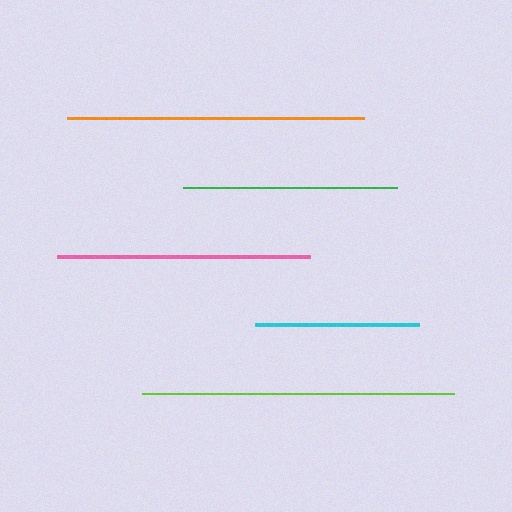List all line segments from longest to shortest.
From longest to shortest: lime, orange, pink, green, cyan.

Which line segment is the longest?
The lime line is the longest at approximately 312 pixels.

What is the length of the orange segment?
The orange segment is approximately 297 pixels long.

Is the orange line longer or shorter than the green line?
The orange line is longer than the green line.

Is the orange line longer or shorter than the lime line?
The lime line is longer than the orange line.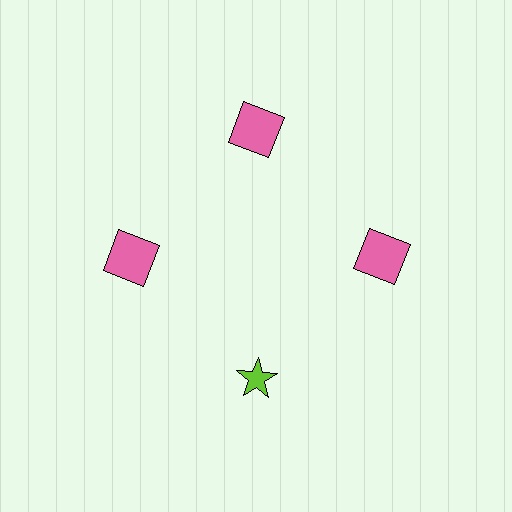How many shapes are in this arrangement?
There are 4 shapes arranged in a ring pattern.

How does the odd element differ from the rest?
It differs in both color (lime instead of pink) and shape (star instead of square).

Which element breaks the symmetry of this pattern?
The lime star at roughly the 6 o'clock position breaks the symmetry. All other shapes are pink squares.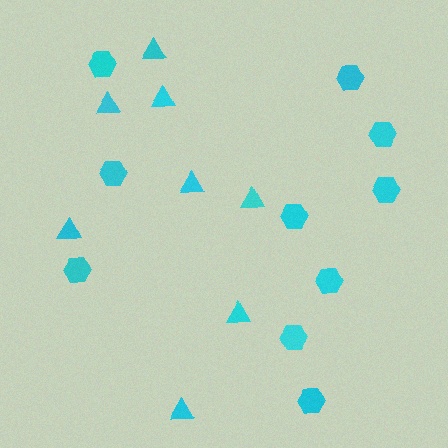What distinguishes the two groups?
There are 2 groups: one group of hexagons (10) and one group of triangles (8).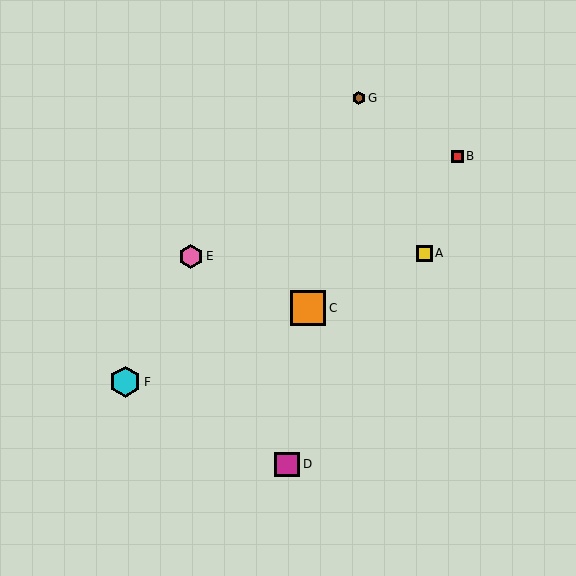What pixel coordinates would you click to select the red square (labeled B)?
Click at (457, 156) to select the red square B.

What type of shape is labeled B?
Shape B is a red square.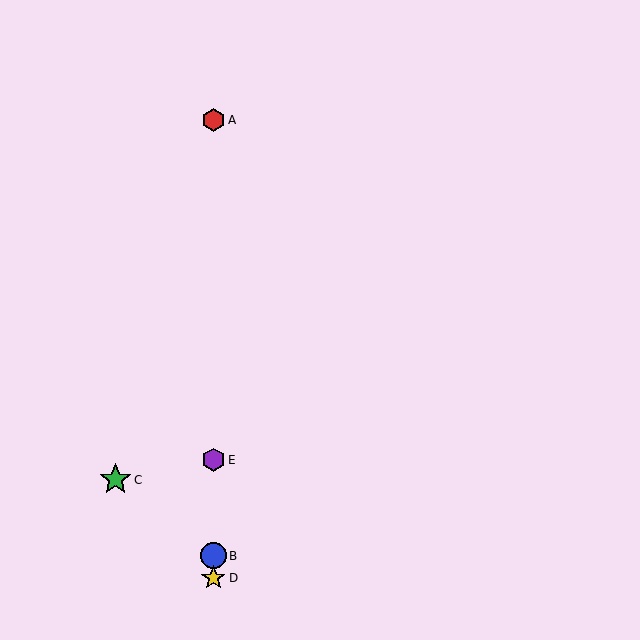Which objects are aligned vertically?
Objects A, B, D, E are aligned vertically.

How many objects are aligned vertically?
4 objects (A, B, D, E) are aligned vertically.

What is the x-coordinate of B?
Object B is at x≈213.